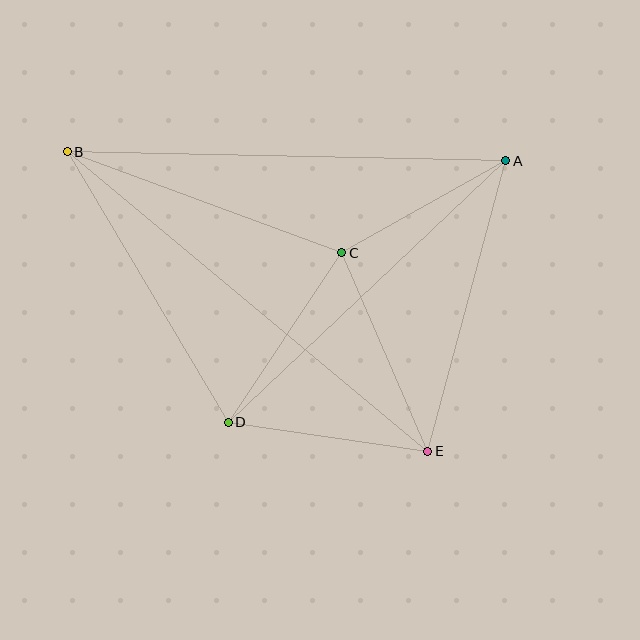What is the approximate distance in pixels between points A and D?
The distance between A and D is approximately 381 pixels.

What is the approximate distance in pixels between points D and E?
The distance between D and E is approximately 202 pixels.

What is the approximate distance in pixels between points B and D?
The distance between B and D is approximately 315 pixels.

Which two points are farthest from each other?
Points B and E are farthest from each other.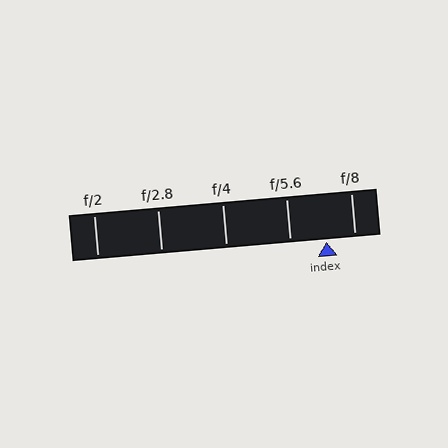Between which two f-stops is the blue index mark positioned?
The index mark is between f/5.6 and f/8.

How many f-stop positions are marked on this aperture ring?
There are 5 f-stop positions marked.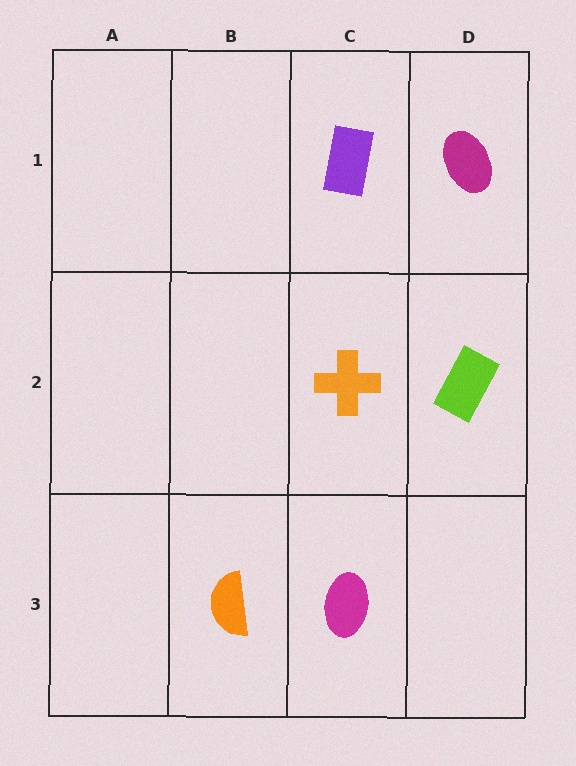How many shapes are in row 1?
2 shapes.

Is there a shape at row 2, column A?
No, that cell is empty.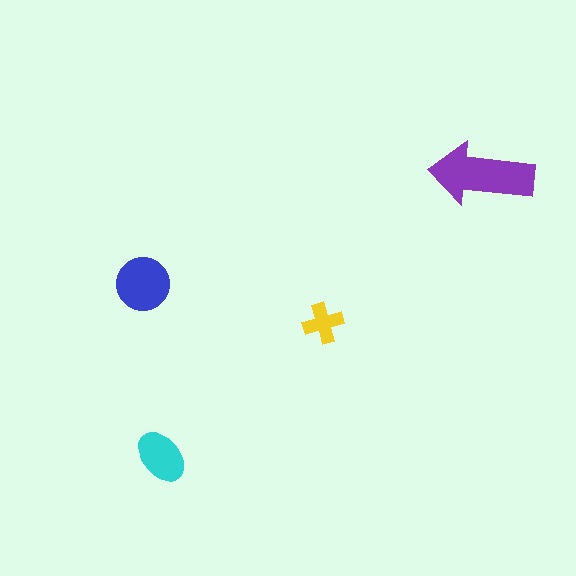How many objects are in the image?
There are 4 objects in the image.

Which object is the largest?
The purple arrow.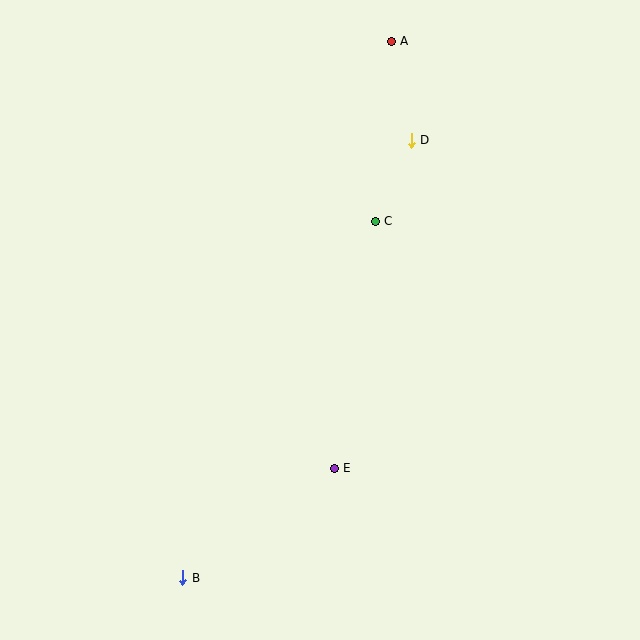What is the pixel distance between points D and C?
The distance between D and C is 89 pixels.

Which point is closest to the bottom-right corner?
Point E is closest to the bottom-right corner.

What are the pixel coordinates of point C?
Point C is at (375, 221).